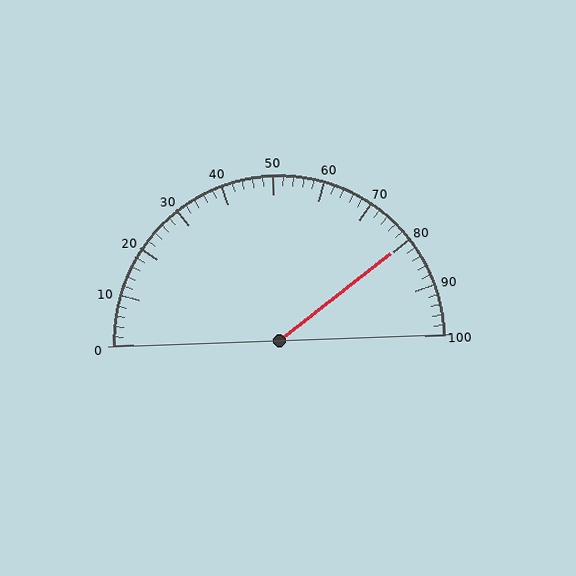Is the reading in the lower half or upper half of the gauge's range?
The reading is in the upper half of the range (0 to 100).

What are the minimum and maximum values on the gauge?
The gauge ranges from 0 to 100.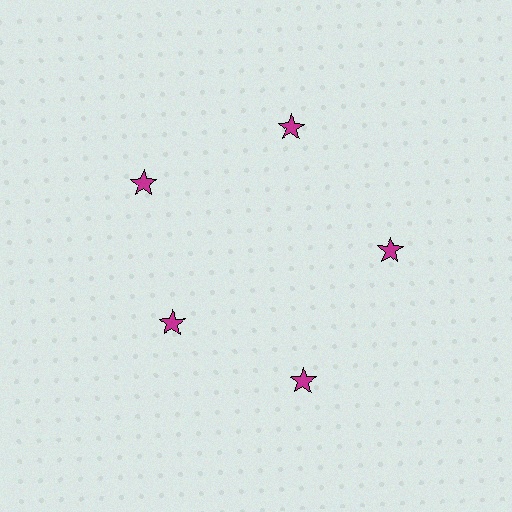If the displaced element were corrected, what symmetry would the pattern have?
It would have 5-fold rotational symmetry — the pattern would map onto itself every 72 degrees.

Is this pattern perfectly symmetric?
No. The 5 magenta stars are arranged in a ring, but one element near the 8 o'clock position is pulled inward toward the center, breaking the 5-fold rotational symmetry.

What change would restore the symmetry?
The symmetry would be restored by moving it outward, back onto the ring so that all 5 stars sit at equal angles and equal distance from the center.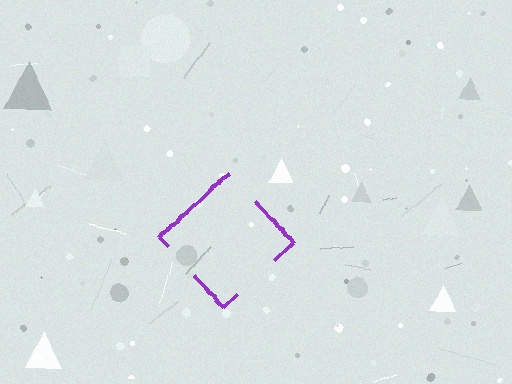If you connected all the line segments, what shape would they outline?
They would outline a diamond.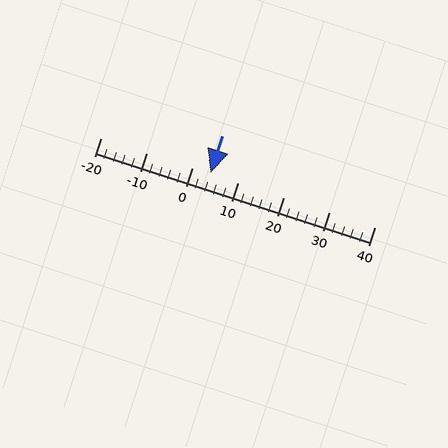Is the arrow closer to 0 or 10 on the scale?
The arrow is closer to 0.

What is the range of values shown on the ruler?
The ruler shows values from -20 to 40.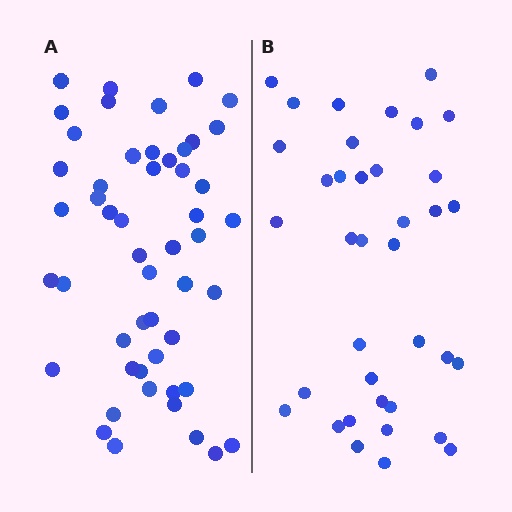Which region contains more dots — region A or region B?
Region A (the left region) has more dots.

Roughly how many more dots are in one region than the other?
Region A has approximately 15 more dots than region B.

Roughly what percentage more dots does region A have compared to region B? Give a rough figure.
About 40% more.